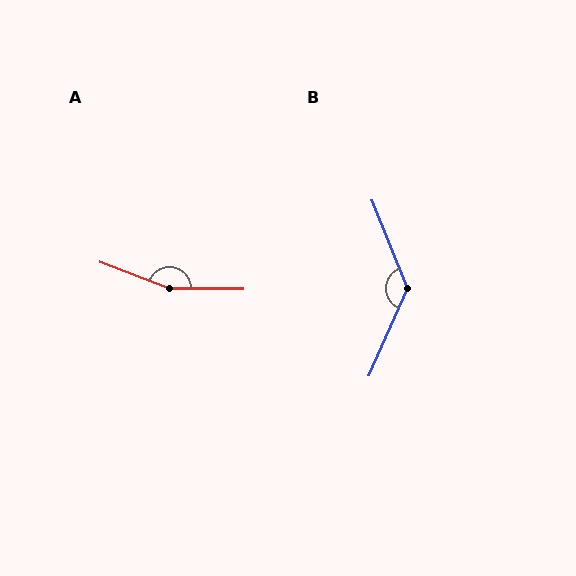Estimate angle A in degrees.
Approximately 159 degrees.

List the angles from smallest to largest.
B (134°), A (159°).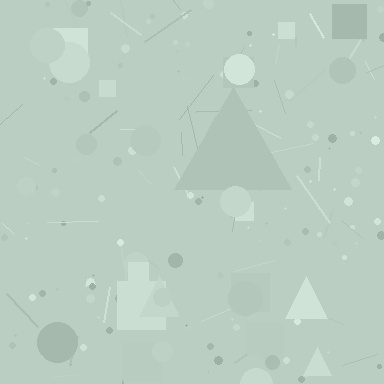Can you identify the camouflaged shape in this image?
The camouflaged shape is a triangle.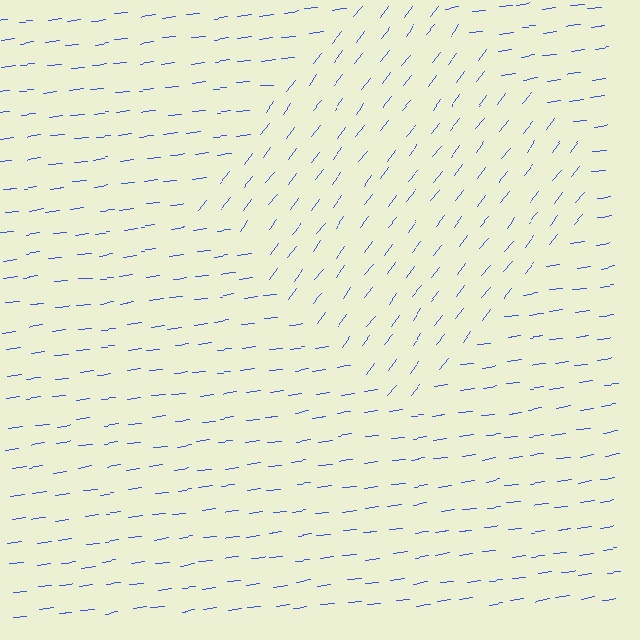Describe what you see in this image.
The image is filled with small blue line segments. A diamond region in the image has lines oriented differently from the surrounding lines, creating a visible texture boundary.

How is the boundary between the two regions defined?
The boundary is defined purely by a change in line orientation (approximately 45 degrees difference). All lines are the same color and thickness.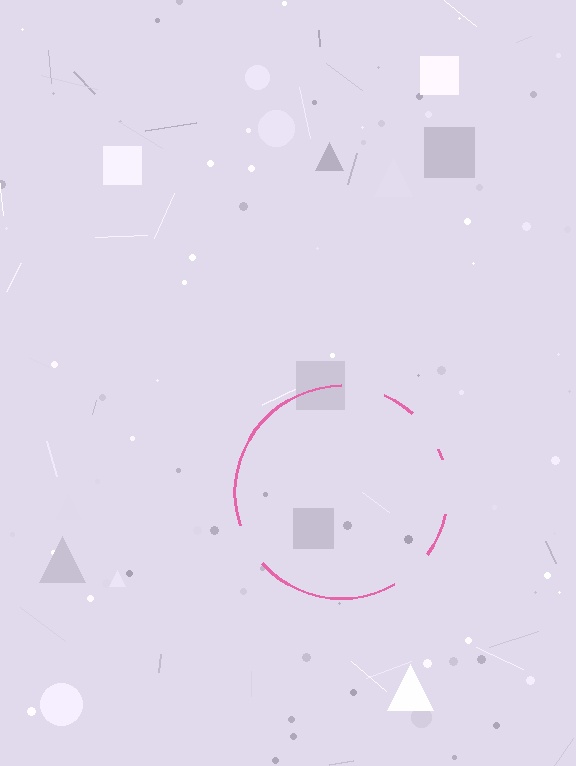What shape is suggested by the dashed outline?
The dashed outline suggests a circle.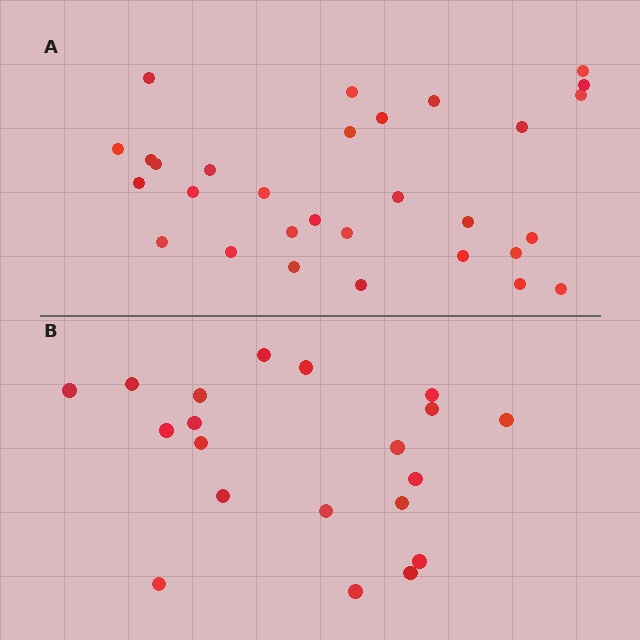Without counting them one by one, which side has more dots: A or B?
Region A (the top region) has more dots.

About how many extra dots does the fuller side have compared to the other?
Region A has roughly 10 or so more dots than region B.